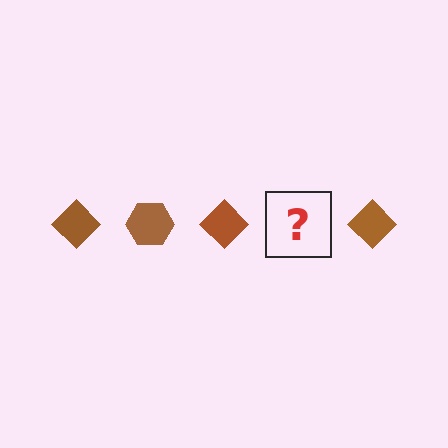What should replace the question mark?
The question mark should be replaced with a brown hexagon.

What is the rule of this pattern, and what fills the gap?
The rule is that the pattern cycles through diamond, hexagon shapes in brown. The gap should be filled with a brown hexagon.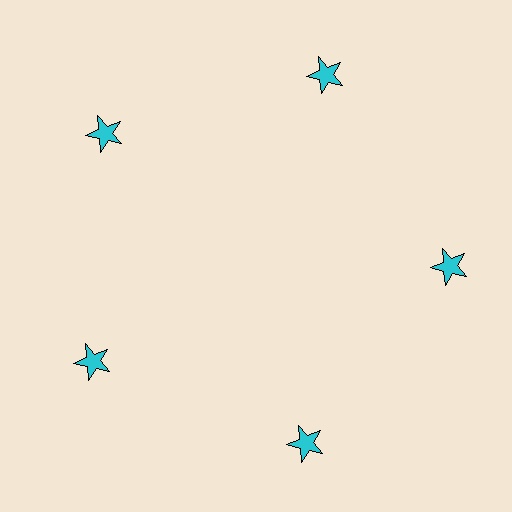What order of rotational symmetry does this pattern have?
This pattern has 5-fold rotational symmetry.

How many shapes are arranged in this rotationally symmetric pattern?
There are 5 shapes, arranged in 5 groups of 1.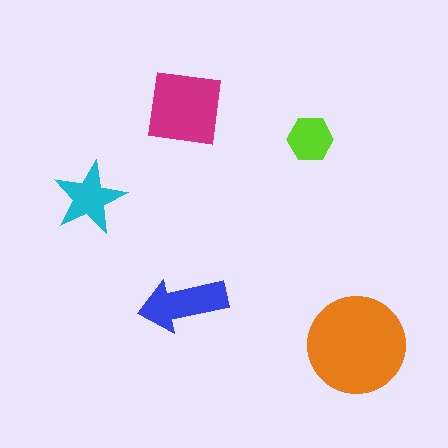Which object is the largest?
The orange circle.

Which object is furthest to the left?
The cyan star is leftmost.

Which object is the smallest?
The lime hexagon.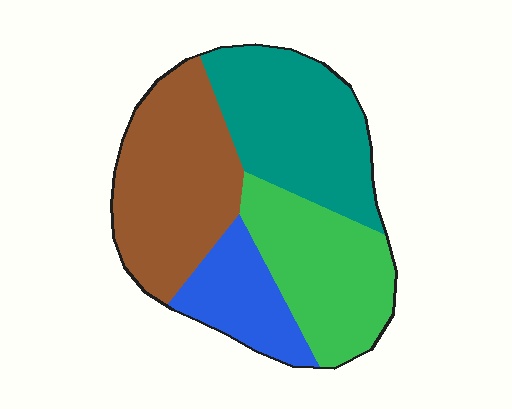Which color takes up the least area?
Blue, at roughly 15%.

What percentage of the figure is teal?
Teal takes up between a sixth and a third of the figure.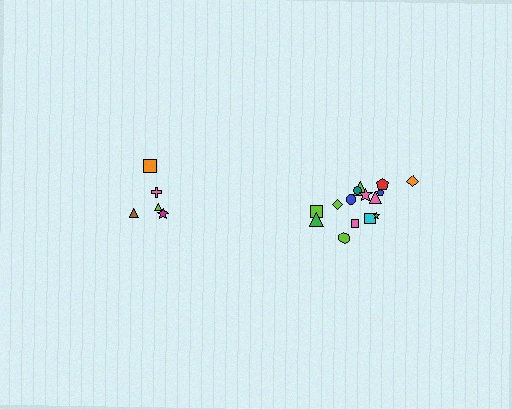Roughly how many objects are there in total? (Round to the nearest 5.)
Roughly 20 objects in total.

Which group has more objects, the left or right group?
The right group.